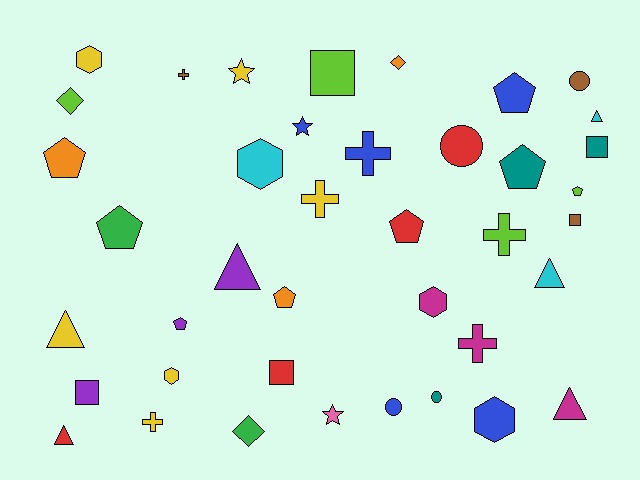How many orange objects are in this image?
There are 3 orange objects.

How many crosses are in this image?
There are 6 crosses.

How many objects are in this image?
There are 40 objects.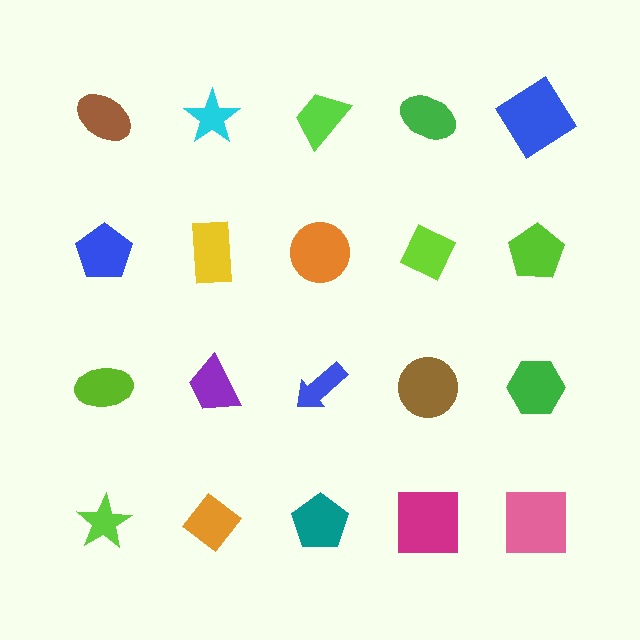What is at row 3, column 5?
A green hexagon.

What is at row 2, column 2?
A yellow rectangle.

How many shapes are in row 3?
5 shapes.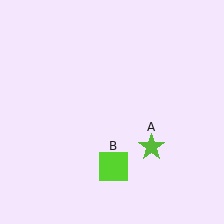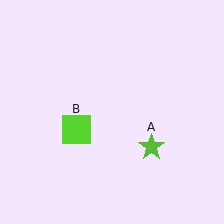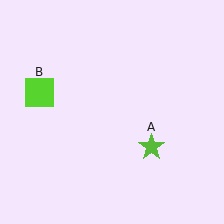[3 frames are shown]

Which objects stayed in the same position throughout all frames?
Lime star (object A) remained stationary.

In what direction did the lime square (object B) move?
The lime square (object B) moved up and to the left.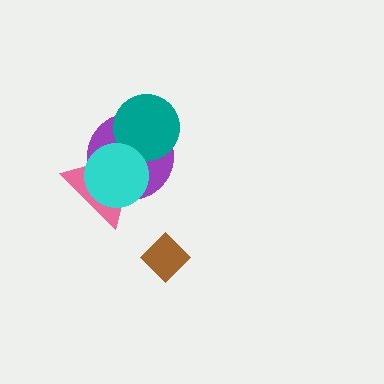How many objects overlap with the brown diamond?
0 objects overlap with the brown diamond.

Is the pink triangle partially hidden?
Yes, it is partially covered by another shape.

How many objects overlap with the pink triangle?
2 objects overlap with the pink triangle.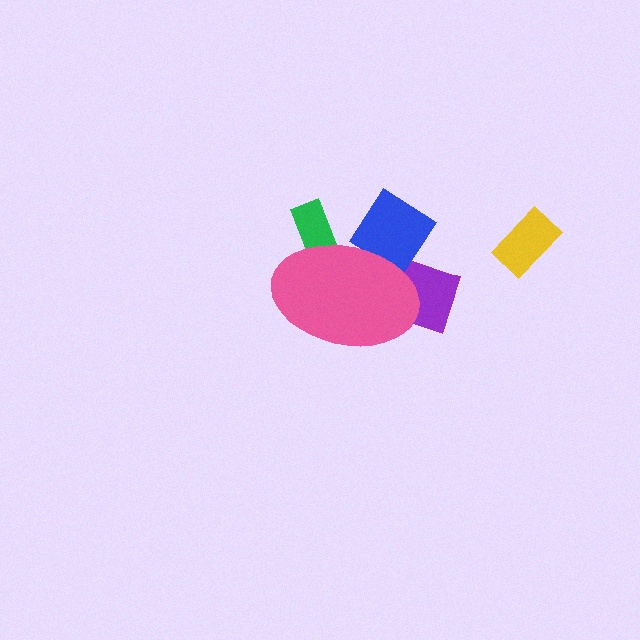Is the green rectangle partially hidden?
Yes, the green rectangle is partially hidden behind the pink ellipse.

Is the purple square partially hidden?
Yes, the purple square is partially hidden behind the pink ellipse.